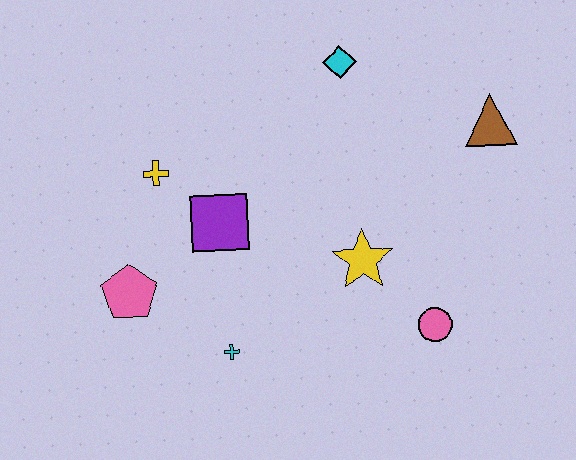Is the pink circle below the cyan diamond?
Yes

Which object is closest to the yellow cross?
The purple square is closest to the yellow cross.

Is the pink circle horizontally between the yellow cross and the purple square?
No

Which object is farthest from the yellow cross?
The brown triangle is farthest from the yellow cross.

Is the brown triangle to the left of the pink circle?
No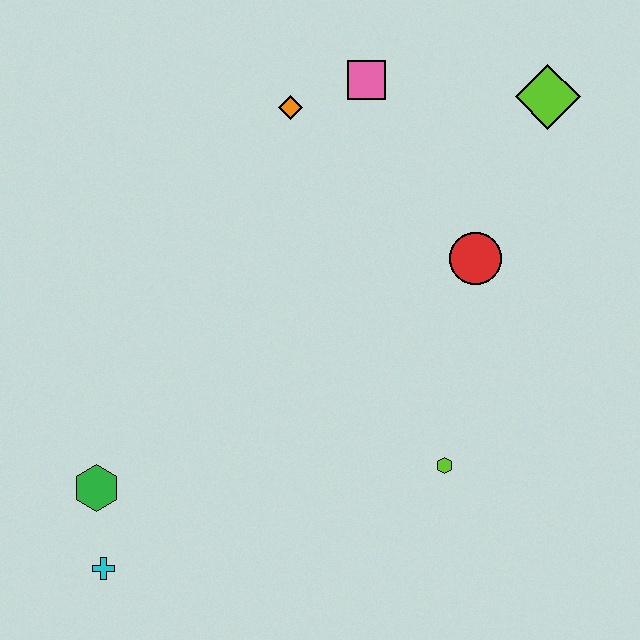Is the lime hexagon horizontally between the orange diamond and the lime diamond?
Yes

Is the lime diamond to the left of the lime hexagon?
No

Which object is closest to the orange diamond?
The pink square is closest to the orange diamond.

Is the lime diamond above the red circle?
Yes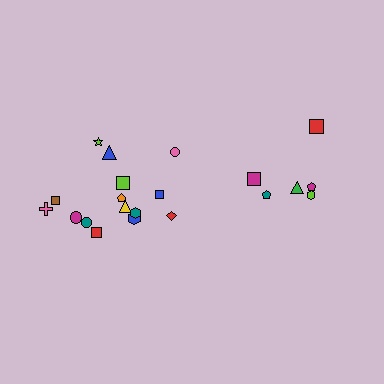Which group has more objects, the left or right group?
The left group.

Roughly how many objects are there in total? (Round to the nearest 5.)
Roughly 20 objects in total.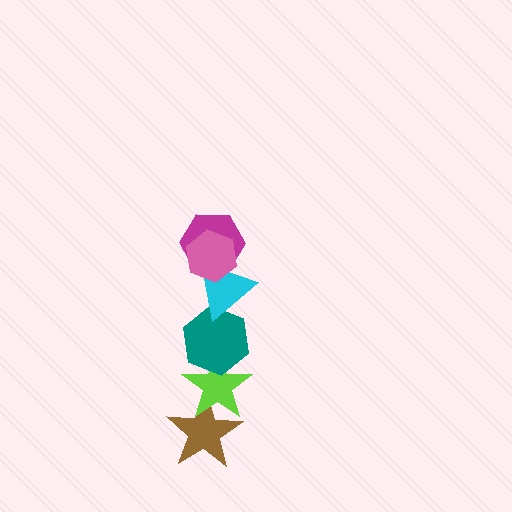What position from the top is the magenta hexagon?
The magenta hexagon is 2nd from the top.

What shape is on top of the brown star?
The lime star is on top of the brown star.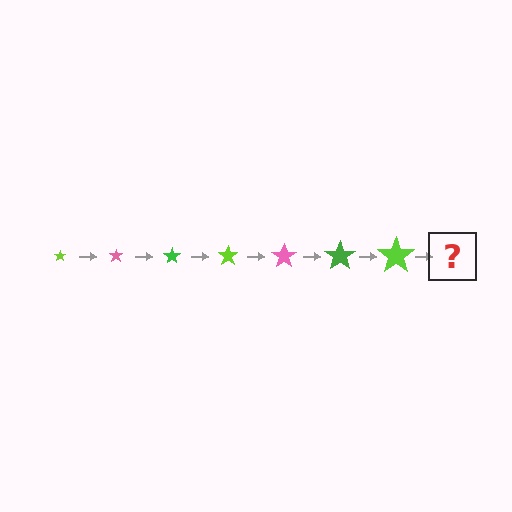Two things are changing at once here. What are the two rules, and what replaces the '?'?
The two rules are that the star grows larger each step and the color cycles through lime, pink, and green. The '?' should be a pink star, larger than the previous one.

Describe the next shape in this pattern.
It should be a pink star, larger than the previous one.